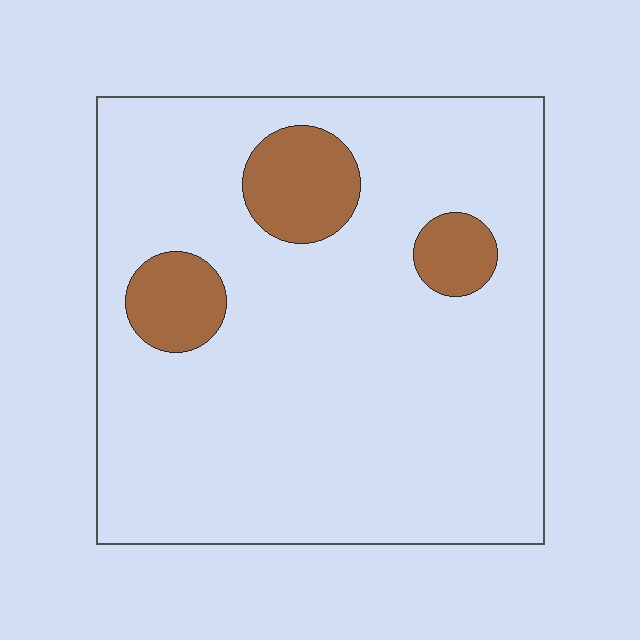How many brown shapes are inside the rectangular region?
3.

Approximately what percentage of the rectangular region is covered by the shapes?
Approximately 10%.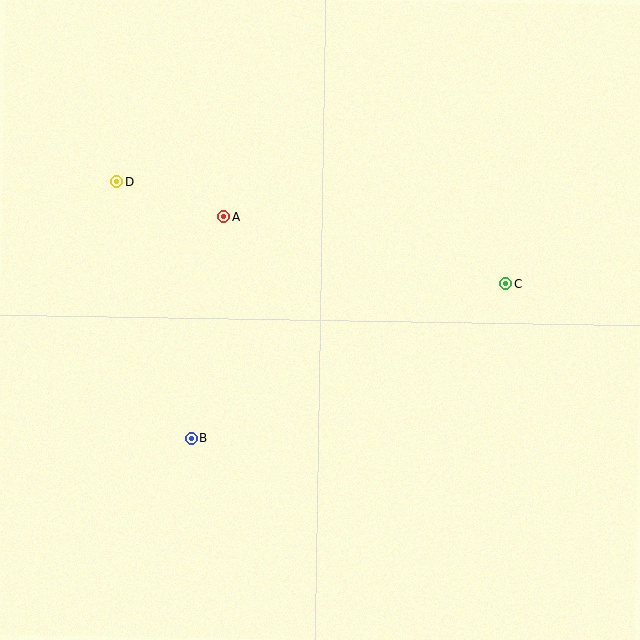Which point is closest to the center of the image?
Point A at (223, 217) is closest to the center.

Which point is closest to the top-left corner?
Point D is closest to the top-left corner.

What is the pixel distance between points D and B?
The distance between D and B is 267 pixels.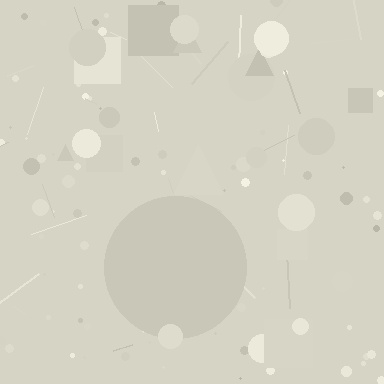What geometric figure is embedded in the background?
A circle is embedded in the background.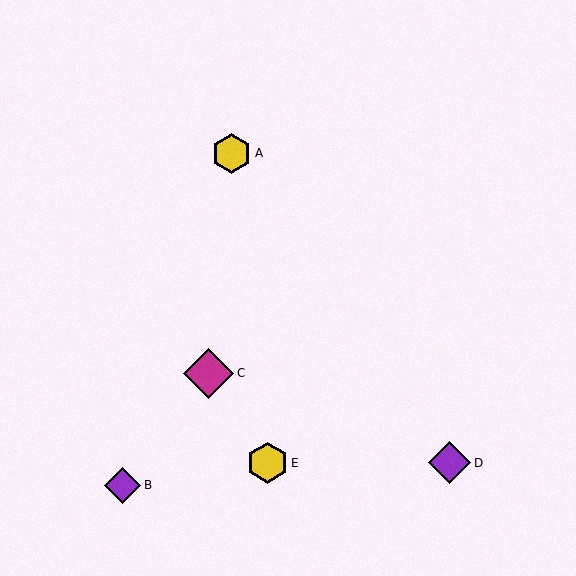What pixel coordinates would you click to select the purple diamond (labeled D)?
Click at (449, 463) to select the purple diamond D.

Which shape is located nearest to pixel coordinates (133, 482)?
The purple diamond (labeled B) at (123, 485) is nearest to that location.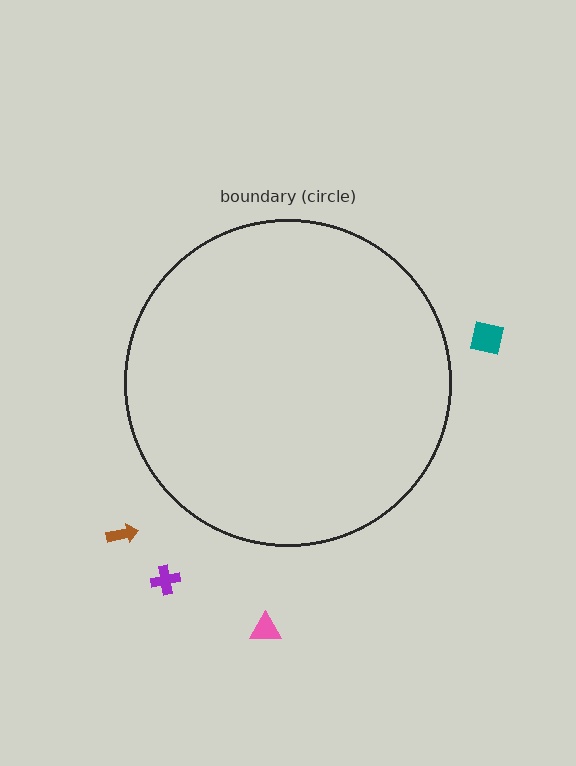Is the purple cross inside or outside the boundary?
Outside.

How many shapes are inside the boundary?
0 inside, 4 outside.